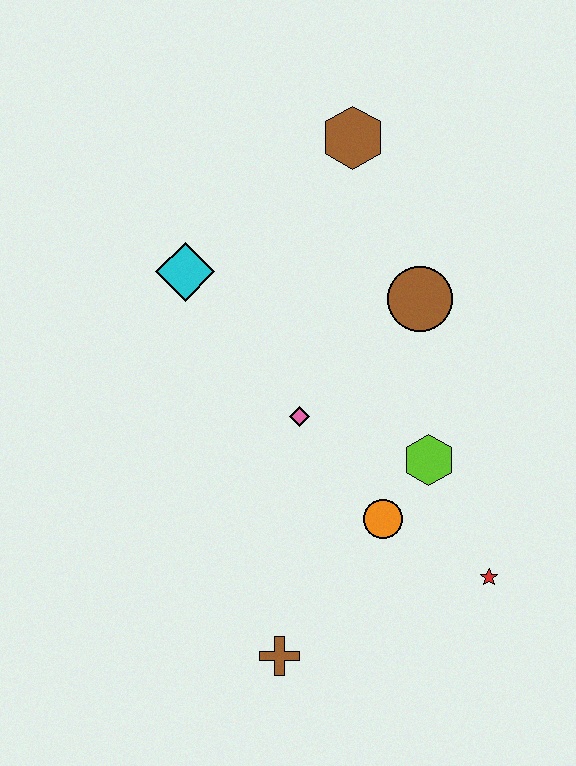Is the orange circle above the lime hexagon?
No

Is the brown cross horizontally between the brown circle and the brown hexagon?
No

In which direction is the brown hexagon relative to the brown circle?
The brown hexagon is above the brown circle.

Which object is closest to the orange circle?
The lime hexagon is closest to the orange circle.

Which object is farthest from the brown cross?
The brown hexagon is farthest from the brown cross.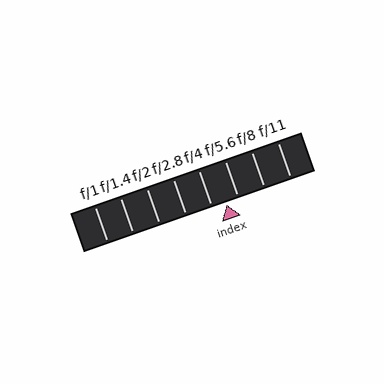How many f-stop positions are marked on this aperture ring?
There are 8 f-stop positions marked.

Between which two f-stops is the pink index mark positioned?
The index mark is between f/4 and f/5.6.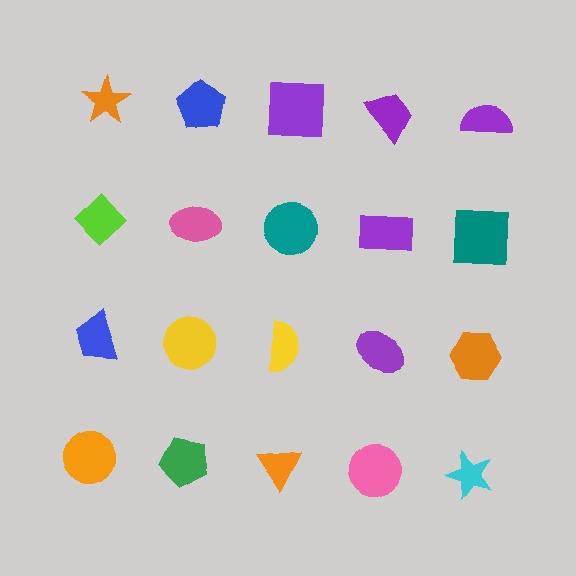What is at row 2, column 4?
A purple rectangle.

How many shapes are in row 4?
5 shapes.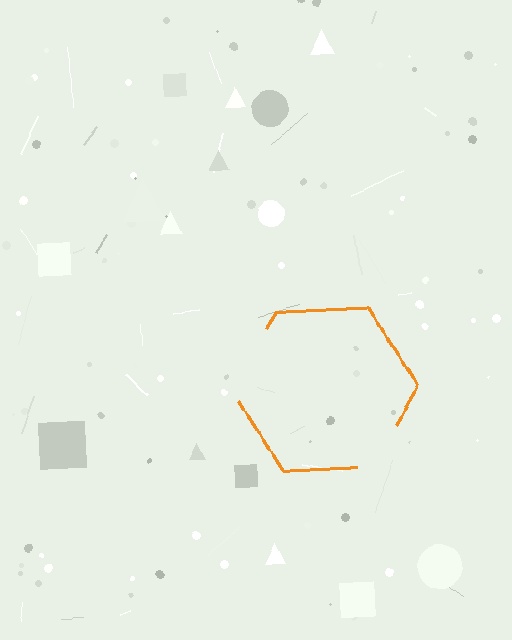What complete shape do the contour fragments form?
The contour fragments form a hexagon.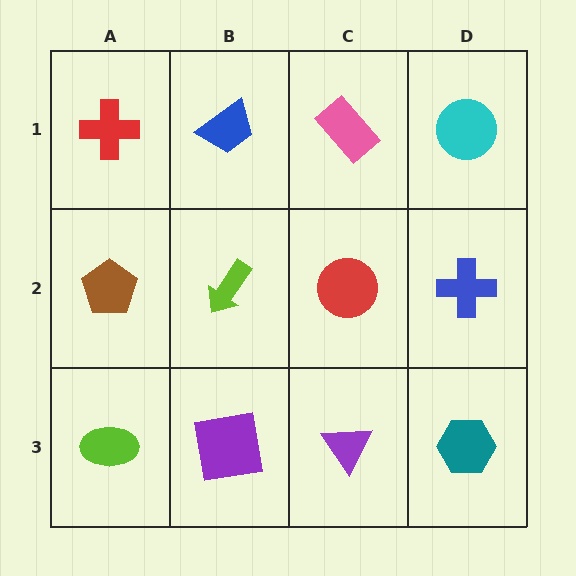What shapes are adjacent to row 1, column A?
A brown pentagon (row 2, column A), a blue trapezoid (row 1, column B).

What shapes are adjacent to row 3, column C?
A red circle (row 2, column C), a purple square (row 3, column B), a teal hexagon (row 3, column D).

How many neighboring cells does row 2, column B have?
4.